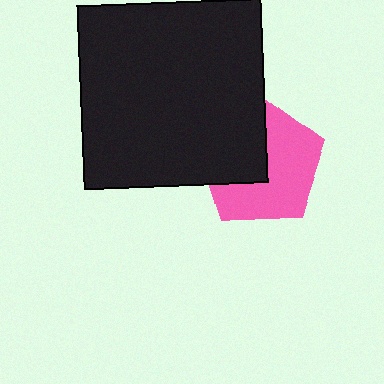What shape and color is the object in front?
The object in front is a black square.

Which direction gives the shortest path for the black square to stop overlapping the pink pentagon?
Moving left gives the shortest separation.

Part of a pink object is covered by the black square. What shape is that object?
It is a pentagon.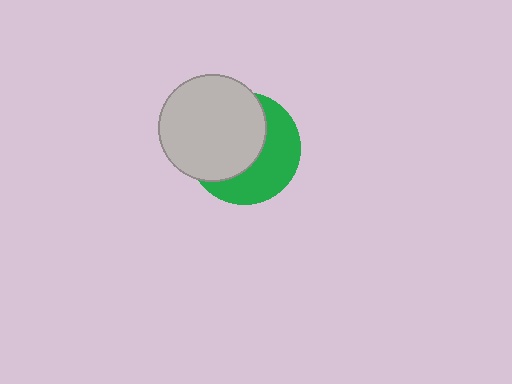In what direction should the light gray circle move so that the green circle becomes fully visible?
The light gray circle should move toward the upper-left. That is the shortest direction to clear the overlap and leave the green circle fully visible.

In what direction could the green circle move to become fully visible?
The green circle could move toward the lower-right. That would shift it out from behind the light gray circle entirely.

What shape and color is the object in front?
The object in front is a light gray circle.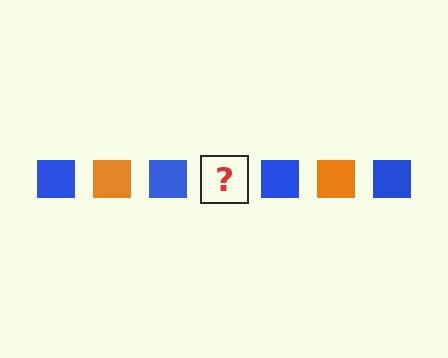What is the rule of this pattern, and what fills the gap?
The rule is that the pattern cycles through blue, orange squares. The gap should be filled with an orange square.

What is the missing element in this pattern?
The missing element is an orange square.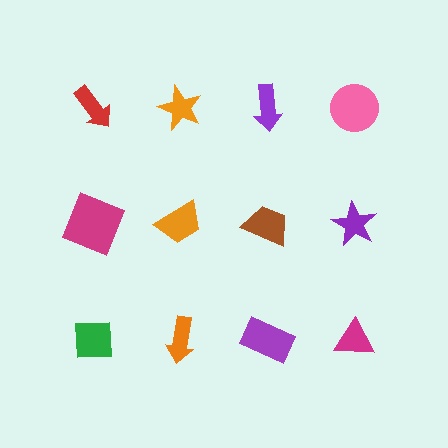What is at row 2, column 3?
A brown trapezoid.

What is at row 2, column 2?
An orange trapezoid.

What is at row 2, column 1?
A magenta square.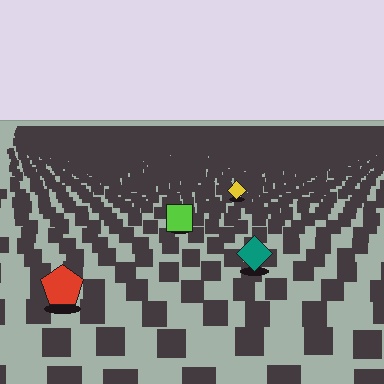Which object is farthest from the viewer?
The yellow diamond is farthest from the viewer. It appears smaller and the ground texture around it is denser.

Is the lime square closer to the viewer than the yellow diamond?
Yes. The lime square is closer — you can tell from the texture gradient: the ground texture is coarser near it.